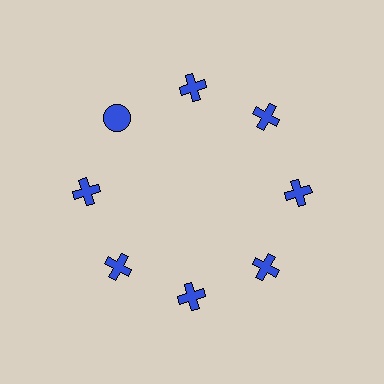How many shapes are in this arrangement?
There are 8 shapes arranged in a ring pattern.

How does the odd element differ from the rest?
It has a different shape: circle instead of cross.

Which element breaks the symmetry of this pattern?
The blue circle at roughly the 10 o'clock position breaks the symmetry. All other shapes are blue crosses.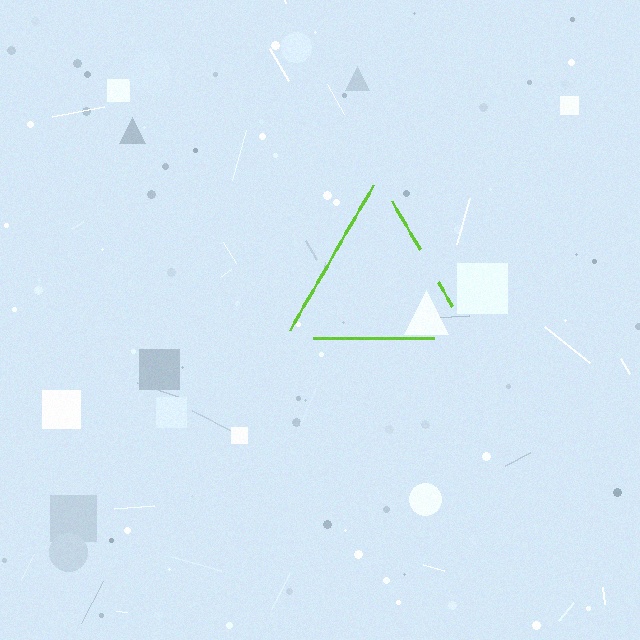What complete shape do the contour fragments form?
The contour fragments form a triangle.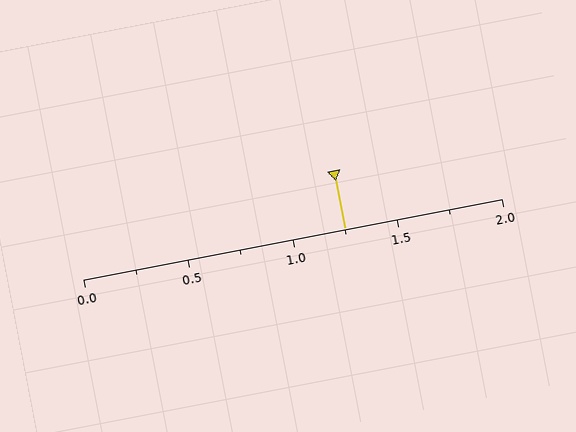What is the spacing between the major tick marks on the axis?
The major ticks are spaced 0.5 apart.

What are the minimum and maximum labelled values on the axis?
The axis runs from 0.0 to 2.0.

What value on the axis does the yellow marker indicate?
The marker indicates approximately 1.25.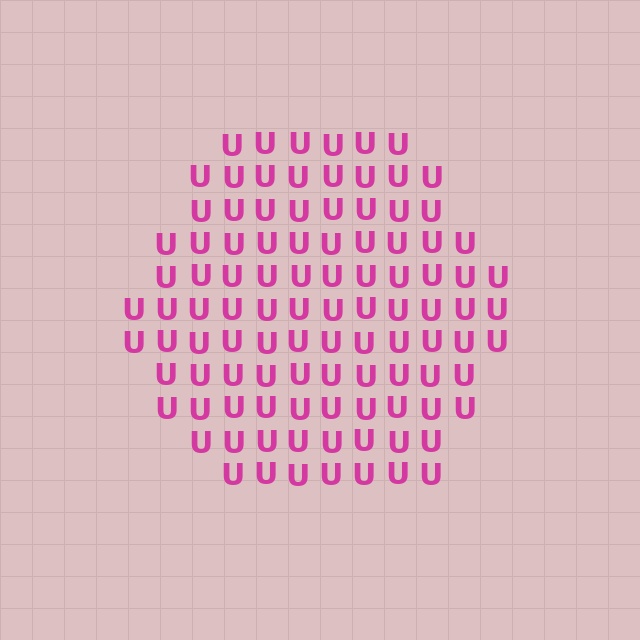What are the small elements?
The small elements are letter U's.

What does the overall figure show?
The overall figure shows a hexagon.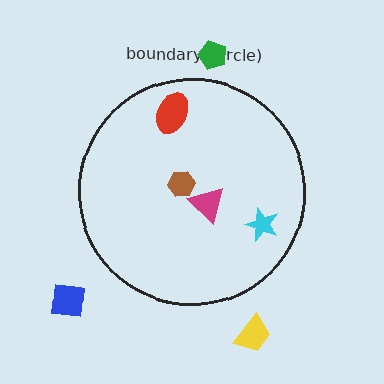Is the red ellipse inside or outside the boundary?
Inside.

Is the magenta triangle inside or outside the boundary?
Inside.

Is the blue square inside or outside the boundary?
Outside.